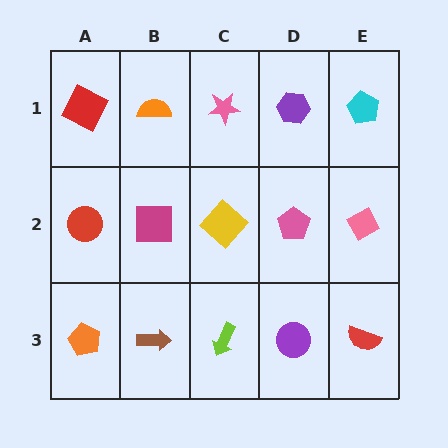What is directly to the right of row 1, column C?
A purple hexagon.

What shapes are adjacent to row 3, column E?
A pink diamond (row 2, column E), a purple circle (row 3, column D).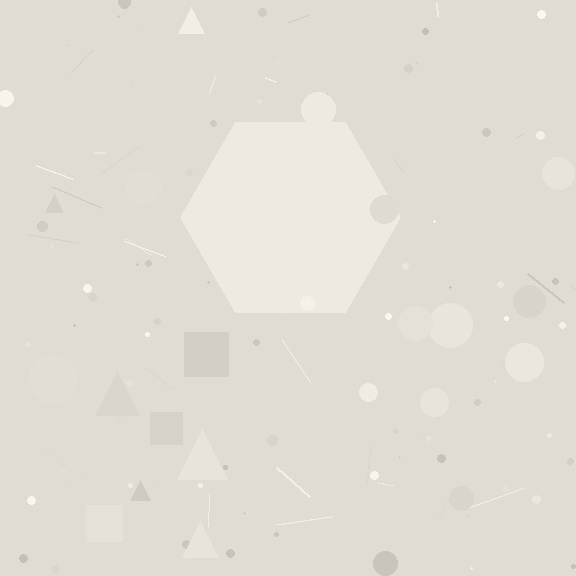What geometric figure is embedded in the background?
A hexagon is embedded in the background.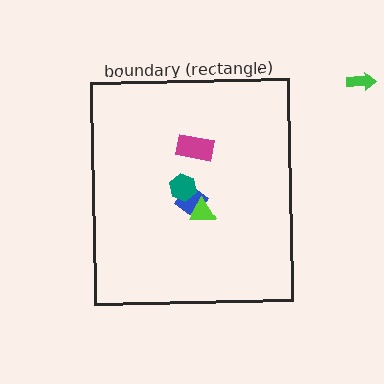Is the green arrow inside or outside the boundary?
Outside.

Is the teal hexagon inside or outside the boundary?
Inside.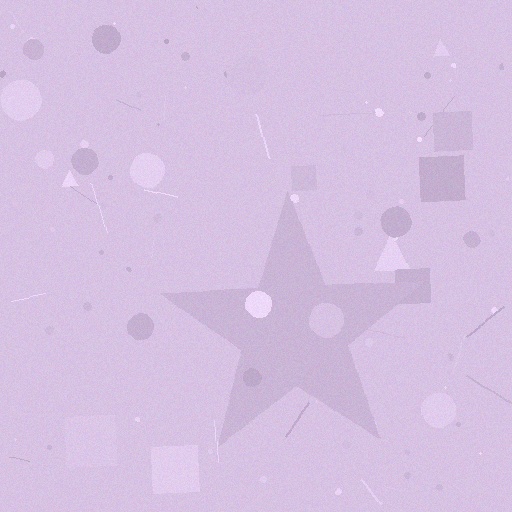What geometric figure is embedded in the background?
A star is embedded in the background.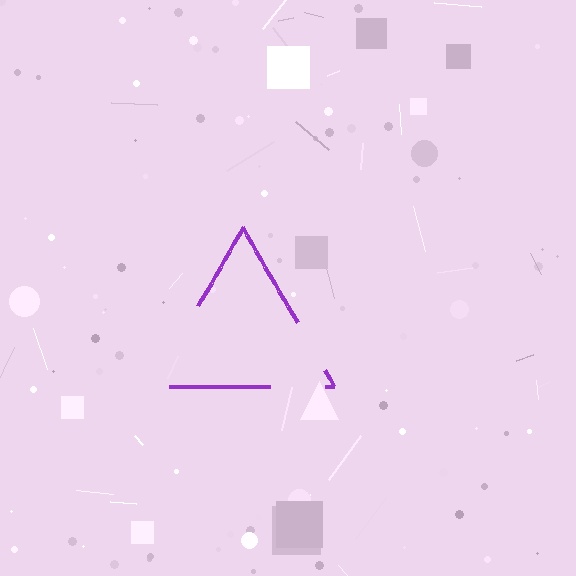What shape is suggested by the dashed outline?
The dashed outline suggests a triangle.